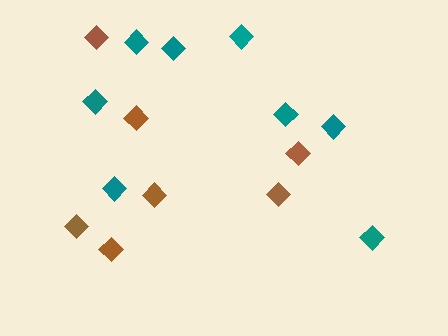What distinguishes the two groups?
There are 2 groups: one group of brown diamonds (7) and one group of teal diamonds (8).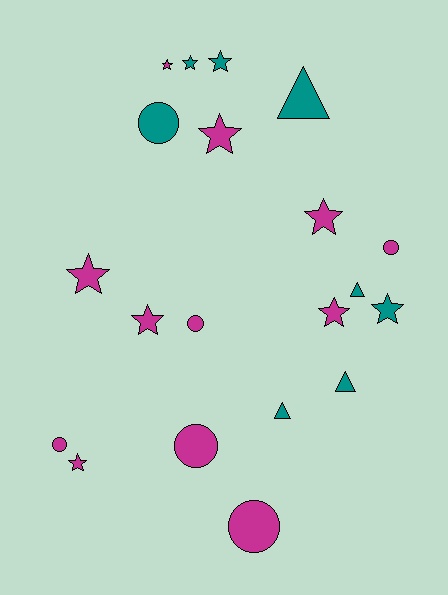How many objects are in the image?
There are 20 objects.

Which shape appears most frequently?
Star, with 10 objects.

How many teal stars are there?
There are 3 teal stars.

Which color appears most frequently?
Magenta, with 12 objects.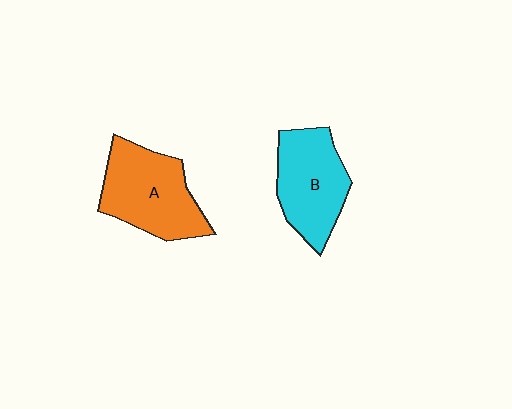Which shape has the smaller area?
Shape B (cyan).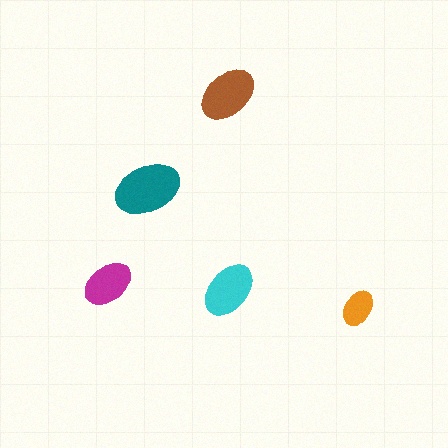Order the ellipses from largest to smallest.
the teal one, the brown one, the cyan one, the magenta one, the orange one.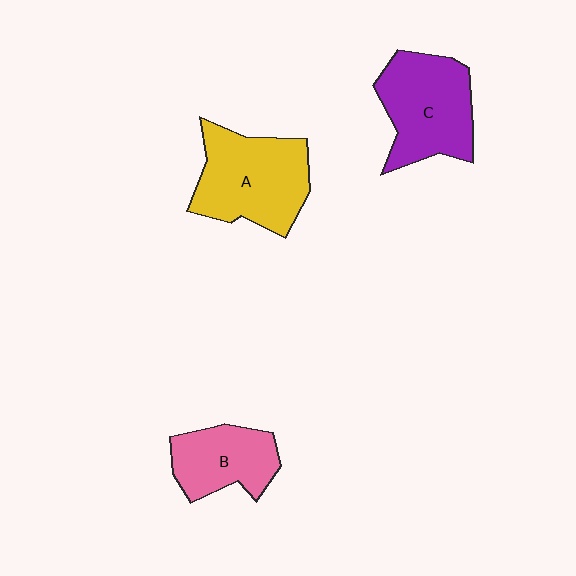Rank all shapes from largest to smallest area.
From largest to smallest: A (yellow), C (purple), B (pink).